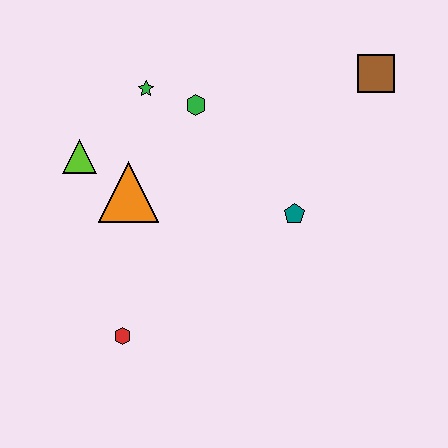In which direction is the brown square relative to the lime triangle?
The brown square is to the right of the lime triangle.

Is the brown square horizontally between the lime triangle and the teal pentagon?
No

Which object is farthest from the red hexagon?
The brown square is farthest from the red hexagon.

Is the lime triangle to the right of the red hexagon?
No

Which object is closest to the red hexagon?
The orange triangle is closest to the red hexagon.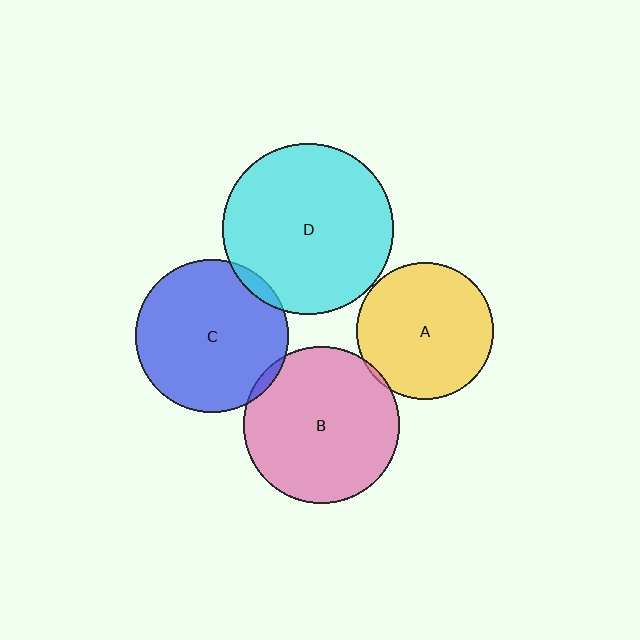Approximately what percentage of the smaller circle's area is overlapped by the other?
Approximately 5%.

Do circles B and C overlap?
Yes.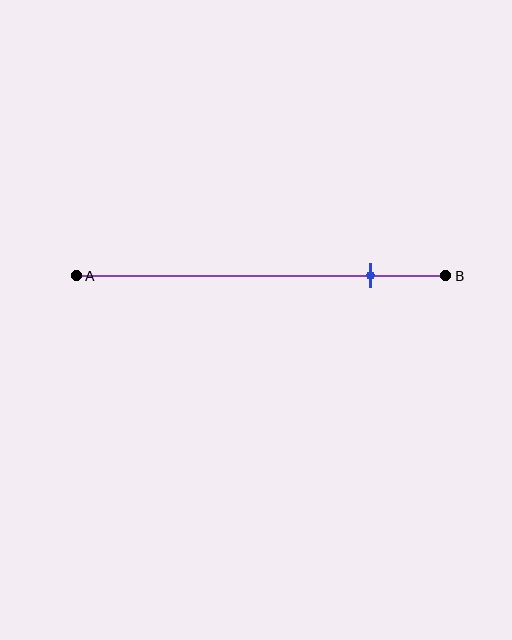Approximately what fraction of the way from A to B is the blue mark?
The blue mark is approximately 80% of the way from A to B.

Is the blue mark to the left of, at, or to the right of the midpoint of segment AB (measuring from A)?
The blue mark is to the right of the midpoint of segment AB.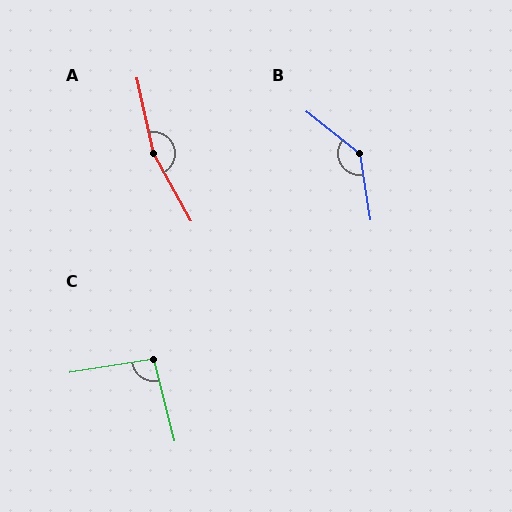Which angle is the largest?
A, at approximately 163 degrees.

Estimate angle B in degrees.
Approximately 138 degrees.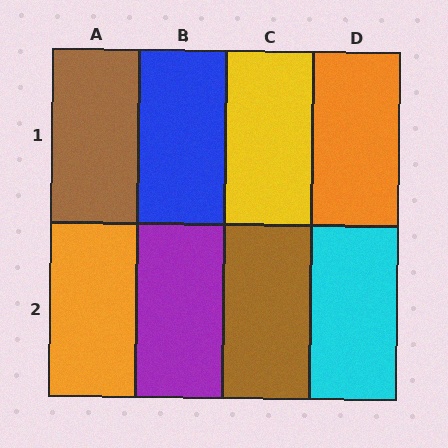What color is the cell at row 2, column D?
Cyan.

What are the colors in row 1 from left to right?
Brown, blue, yellow, orange.